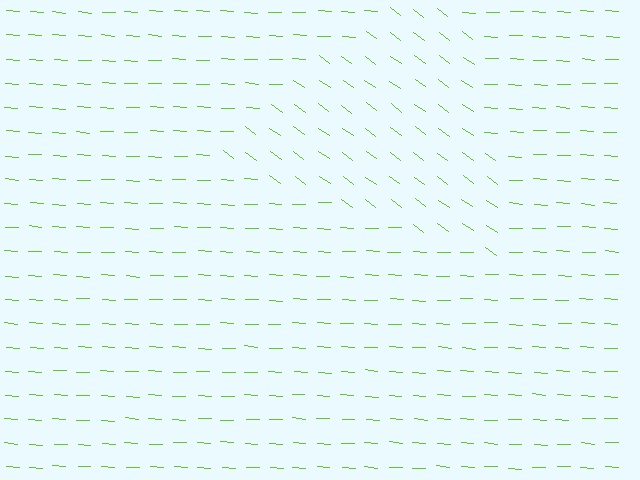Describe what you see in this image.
The image is filled with small lime line segments. A triangle region in the image has lines oriented differently from the surrounding lines, creating a visible texture boundary.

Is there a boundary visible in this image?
Yes, there is a texture boundary formed by a change in line orientation.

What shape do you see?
I see a triangle.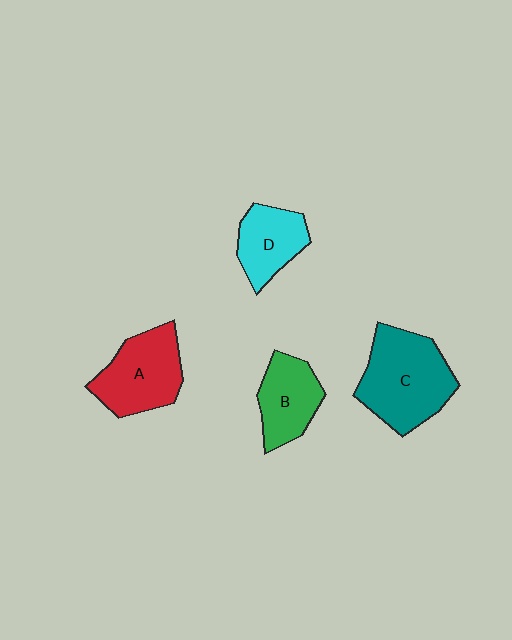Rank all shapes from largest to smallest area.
From largest to smallest: C (teal), A (red), B (green), D (cyan).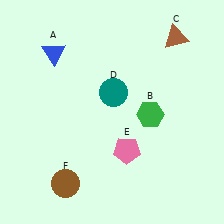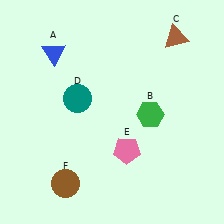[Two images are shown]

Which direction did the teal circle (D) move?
The teal circle (D) moved left.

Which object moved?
The teal circle (D) moved left.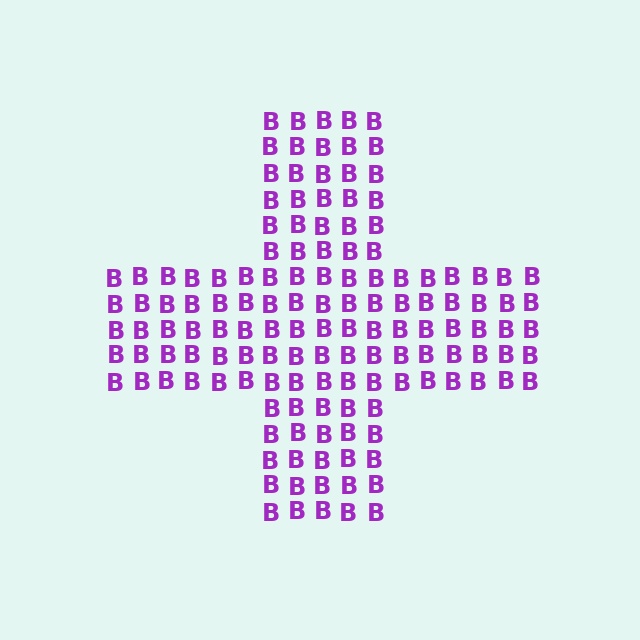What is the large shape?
The large shape is a cross.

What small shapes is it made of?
It is made of small letter B's.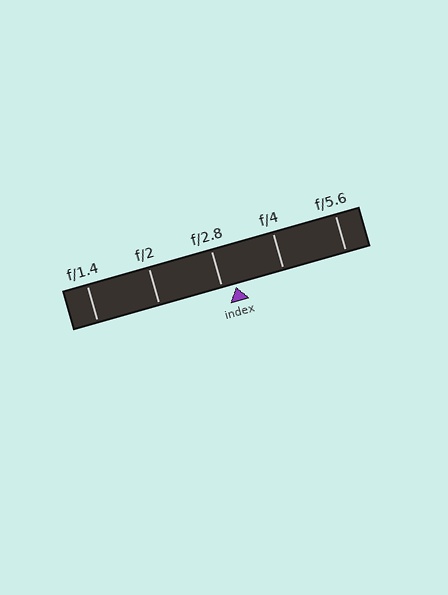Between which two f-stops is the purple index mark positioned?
The index mark is between f/2.8 and f/4.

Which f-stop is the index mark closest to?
The index mark is closest to f/2.8.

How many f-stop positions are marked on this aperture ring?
There are 5 f-stop positions marked.